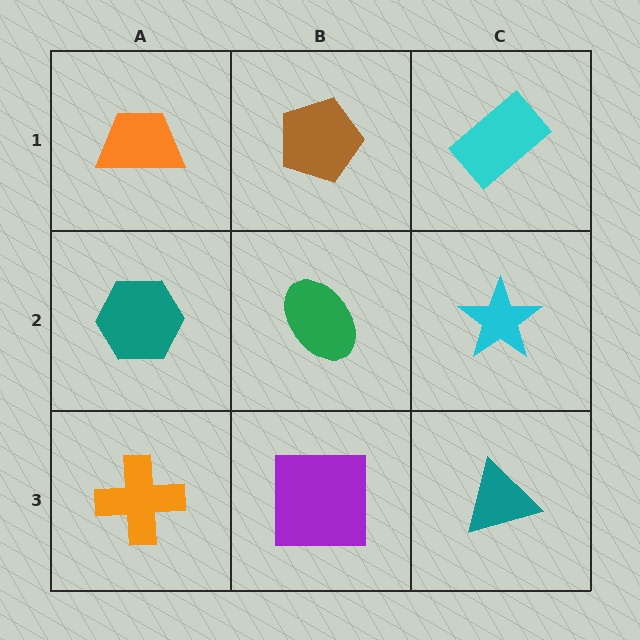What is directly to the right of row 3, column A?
A purple square.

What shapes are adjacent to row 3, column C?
A cyan star (row 2, column C), a purple square (row 3, column B).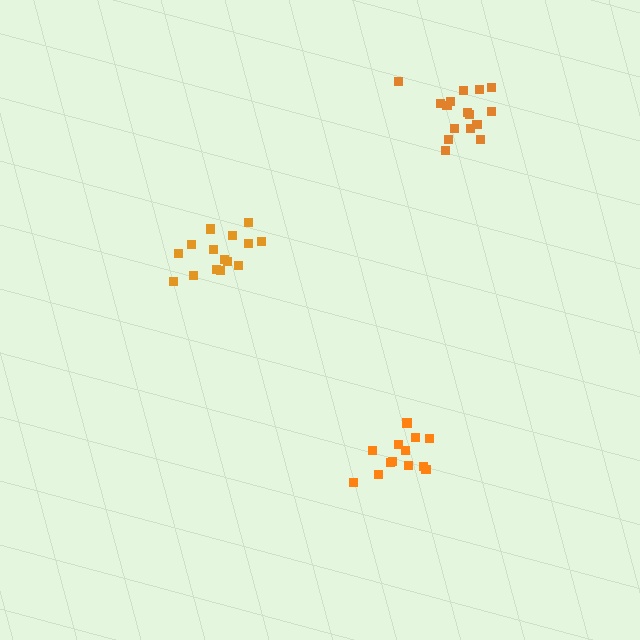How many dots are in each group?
Group 1: 15 dots, Group 2: 13 dots, Group 3: 16 dots (44 total).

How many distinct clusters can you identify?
There are 3 distinct clusters.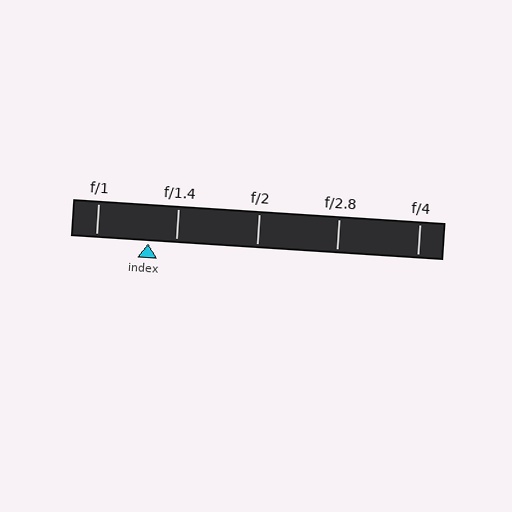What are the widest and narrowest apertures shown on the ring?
The widest aperture shown is f/1 and the narrowest is f/4.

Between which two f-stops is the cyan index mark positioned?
The index mark is between f/1 and f/1.4.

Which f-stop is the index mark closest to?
The index mark is closest to f/1.4.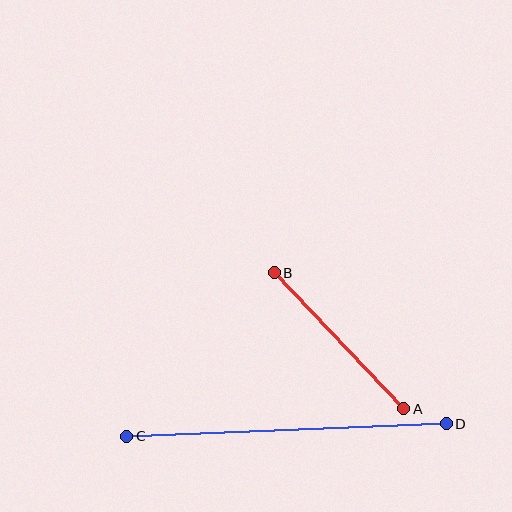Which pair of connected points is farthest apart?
Points C and D are farthest apart.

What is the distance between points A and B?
The distance is approximately 188 pixels.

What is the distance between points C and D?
The distance is approximately 320 pixels.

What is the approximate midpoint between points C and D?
The midpoint is at approximately (287, 430) pixels.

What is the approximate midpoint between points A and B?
The midpoint is at approximately (339, 341) pixels.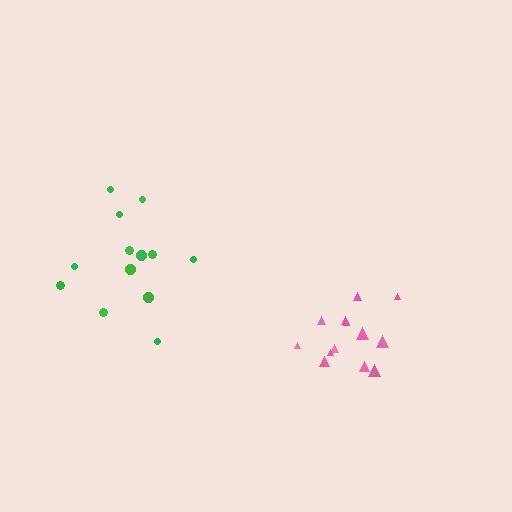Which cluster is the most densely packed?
Pink.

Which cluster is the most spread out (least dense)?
Green.